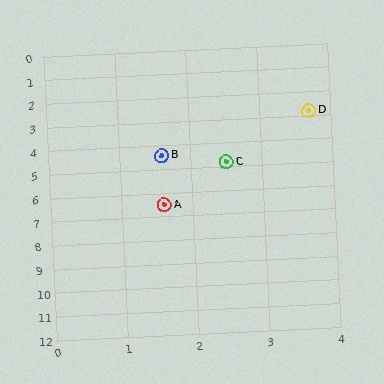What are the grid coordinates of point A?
Point A is at approximately (1.6, 6.5).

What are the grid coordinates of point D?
Point D is at approximately (3.7, 2.8).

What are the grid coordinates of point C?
Point C is at approximately (2.5, 4.8).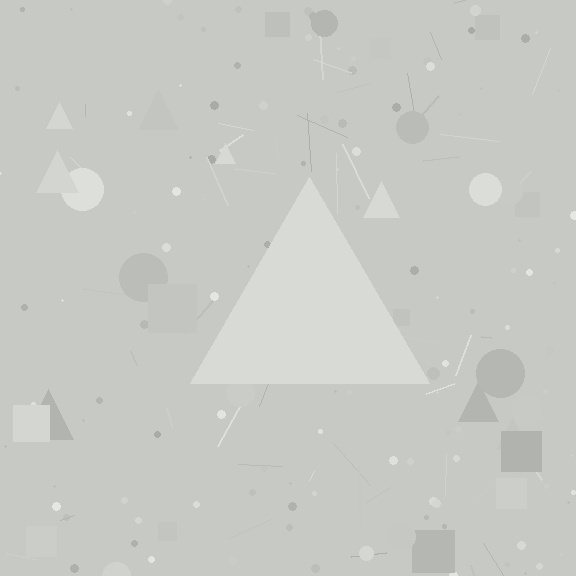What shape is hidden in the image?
A triangle is hidden in the image.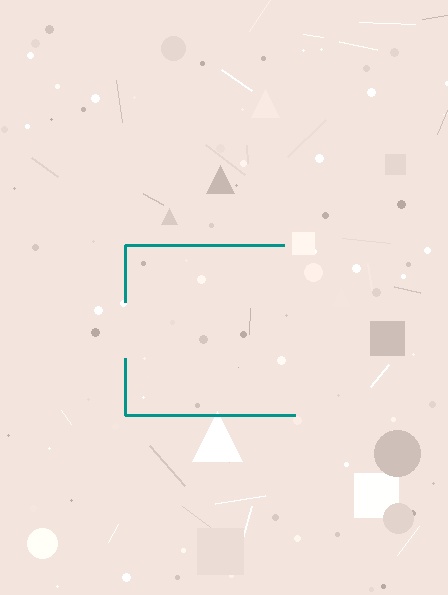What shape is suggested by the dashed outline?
The dashed outline suggests a square.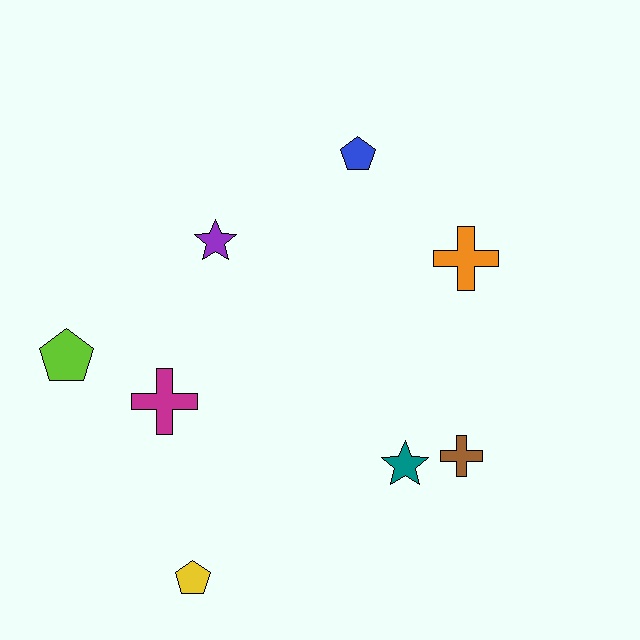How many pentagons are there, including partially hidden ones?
There are 3 pentagons.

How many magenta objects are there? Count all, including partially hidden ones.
There is 1 magenta object.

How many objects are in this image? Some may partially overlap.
There are 8 objects.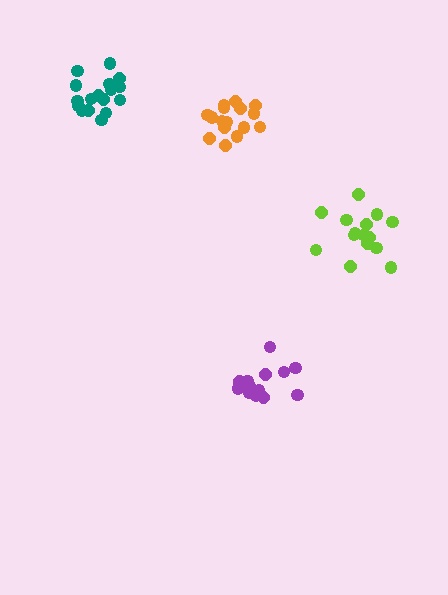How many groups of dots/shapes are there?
There are 4 groups.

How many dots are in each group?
Group 1: 15 dots, Group 2: 15 dots, Group 3: 16 dots, Group 4: 17 dots (63 total).